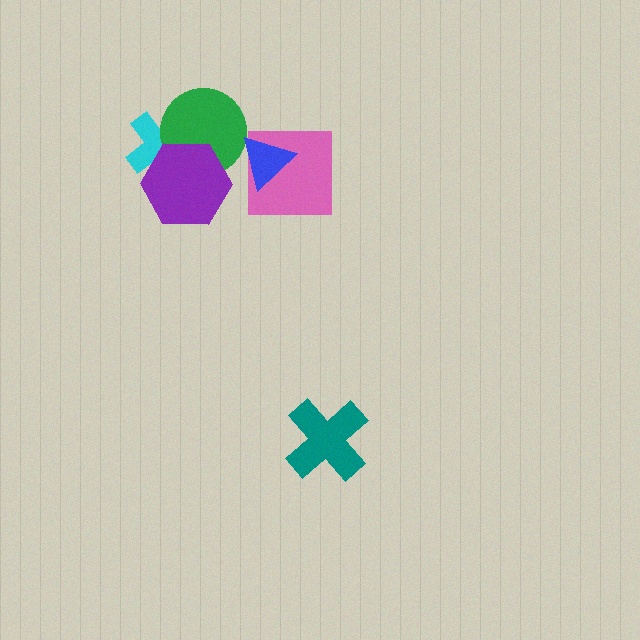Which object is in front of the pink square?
The blue triangle is in front of the pink square.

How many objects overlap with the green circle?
2 objects overlap with the green circle.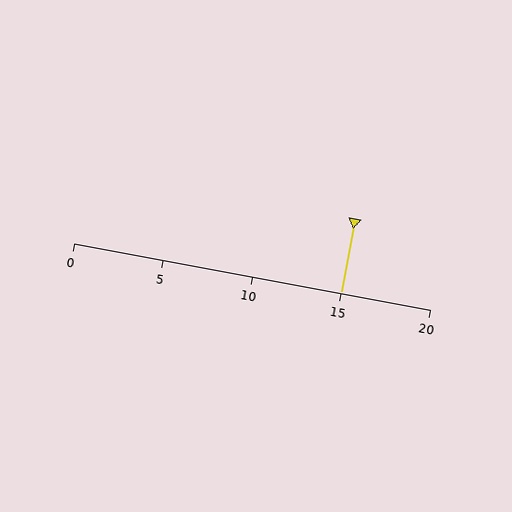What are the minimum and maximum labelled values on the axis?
The axis runs from 0 to 20.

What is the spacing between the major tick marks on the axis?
The major ticks are spaced 5 apart.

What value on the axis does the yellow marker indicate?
The marker indicates approximately 15.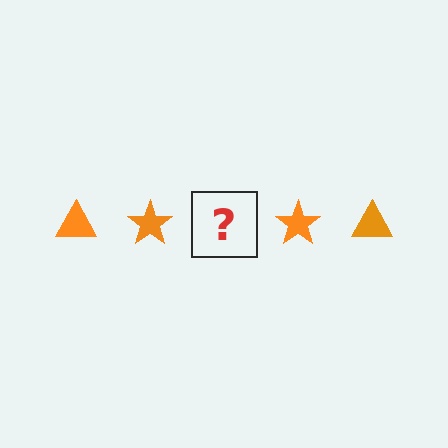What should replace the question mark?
The question mark should be replaced with an orange triangle.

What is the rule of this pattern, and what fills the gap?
The rule is that the pattern cycles through triangle, star shapes in orange. The gap should be filled with an orange triangle.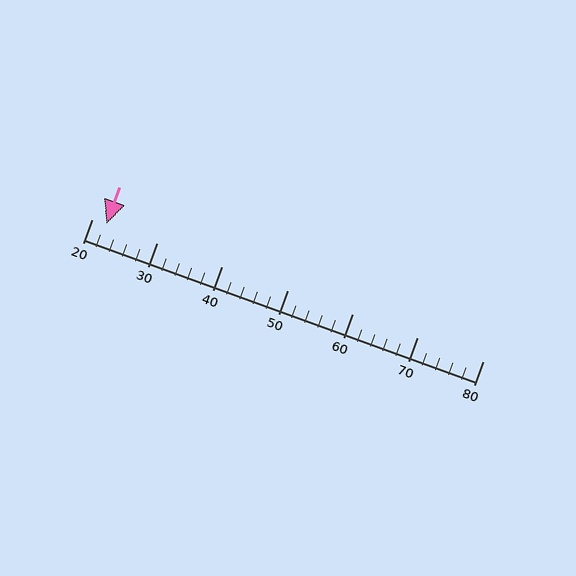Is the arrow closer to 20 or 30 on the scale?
The arrow is closer to 20.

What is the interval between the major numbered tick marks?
The major tick marks are spaced 10 units apart.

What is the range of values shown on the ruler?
The ruler shows values from 20 to 80.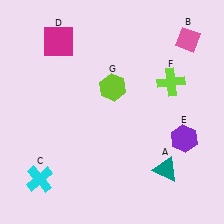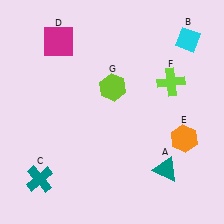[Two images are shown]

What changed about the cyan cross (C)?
In Image 1, C is cyan. In Image 2, it changed to teal.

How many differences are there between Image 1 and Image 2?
There are 3 differences between the two images.